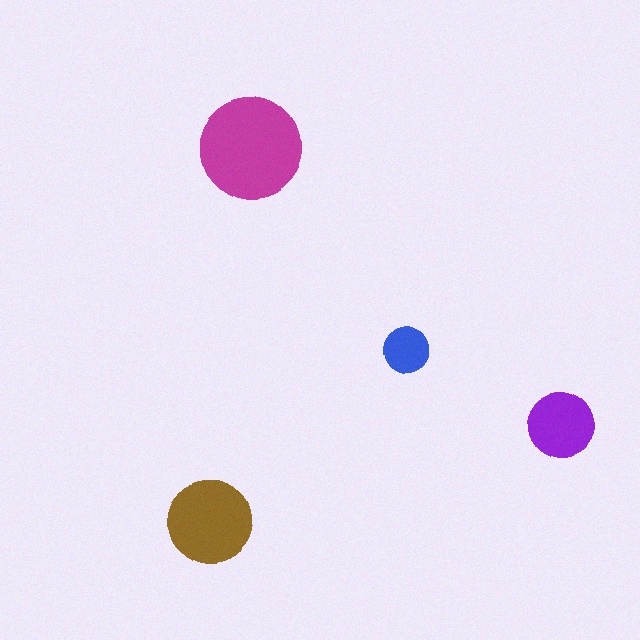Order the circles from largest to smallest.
the magenta one, the brown one, the purple one, the blue one.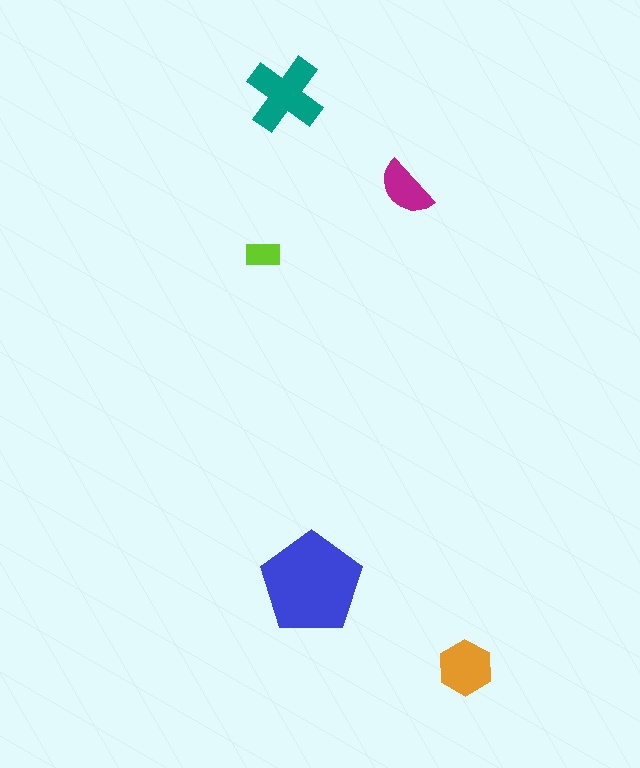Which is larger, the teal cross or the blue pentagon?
The blue pentagon.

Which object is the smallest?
The lime rectangle.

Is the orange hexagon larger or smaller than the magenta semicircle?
Larger.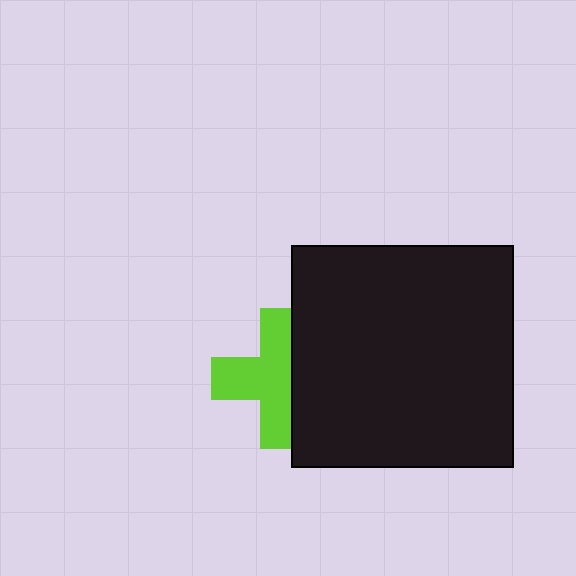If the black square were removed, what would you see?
You would see the complete lime cross.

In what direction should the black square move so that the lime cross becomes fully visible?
The black square should move right. That is the shortest direction to clear the overlap and leave the lime cross fully visible.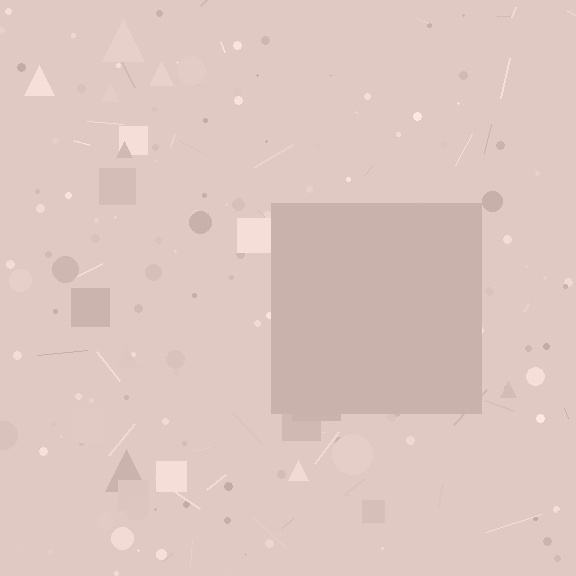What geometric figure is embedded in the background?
A square is embedded in the background.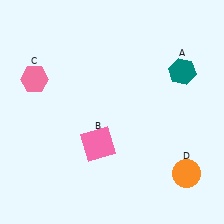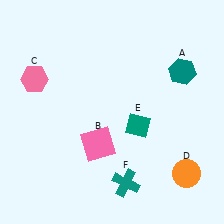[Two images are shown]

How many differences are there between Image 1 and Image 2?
There are 2 differences between the two images.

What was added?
A teal diamond (E), a teal cross (F) were added in Image 2.